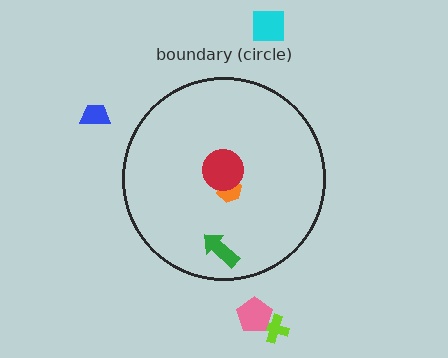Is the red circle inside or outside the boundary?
Inside.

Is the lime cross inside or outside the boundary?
Outside.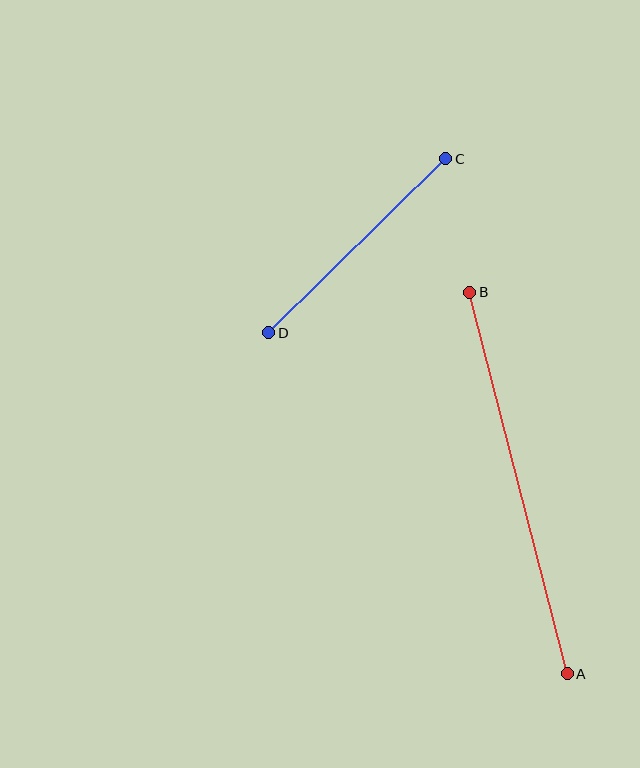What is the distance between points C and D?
The distance is approximately 248 pixels.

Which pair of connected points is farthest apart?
Points A and B are farthest apart.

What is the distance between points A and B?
The distance is approximately 394 pixels.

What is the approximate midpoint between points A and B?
The midpoint is at approximately (518, 483) pixels.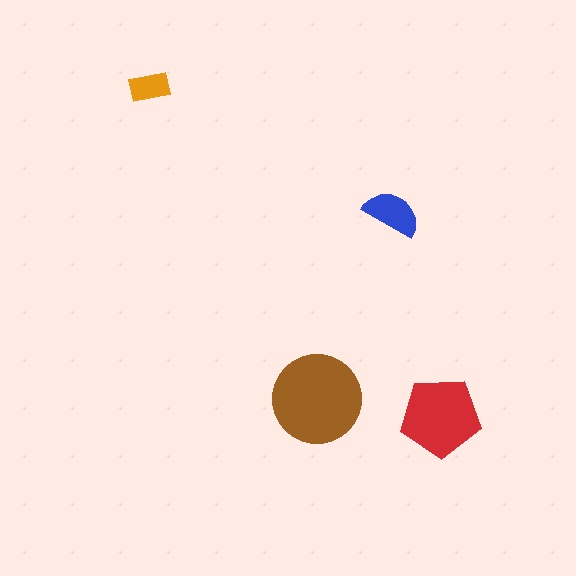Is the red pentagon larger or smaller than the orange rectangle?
Larger.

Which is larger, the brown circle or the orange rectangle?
The brown circle.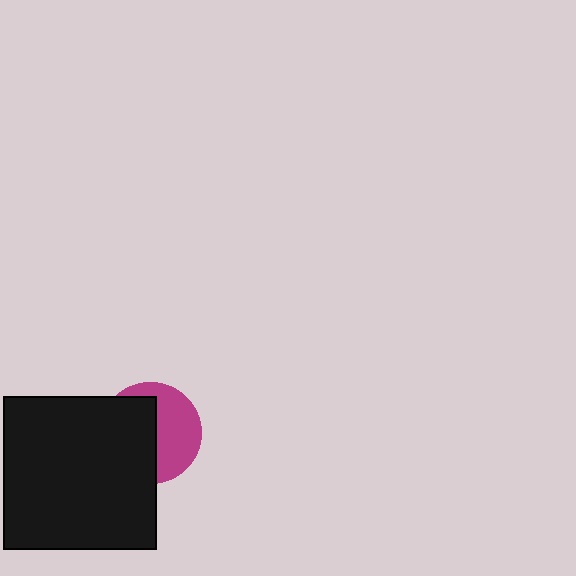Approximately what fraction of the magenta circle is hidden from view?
Roughly 54% of the magenta circle is hidden behind the black square.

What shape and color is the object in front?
The object in front is a black square.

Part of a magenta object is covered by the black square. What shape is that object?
It is a circle.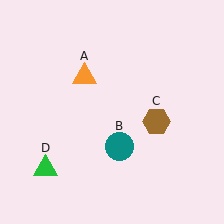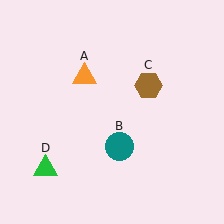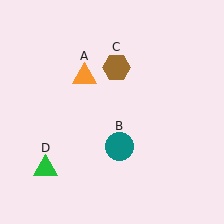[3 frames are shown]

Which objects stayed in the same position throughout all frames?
Orange triangle (object A) and teal circle (object B) and green triangle (object D) remained stationary.